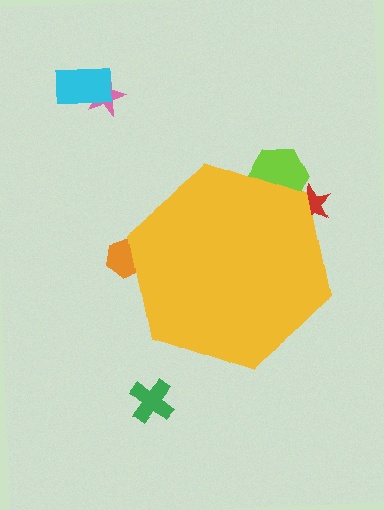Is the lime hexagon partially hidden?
Yes, the lime hexagon is partially hidden behind the yellow hexagon.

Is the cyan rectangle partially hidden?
No, the cyan rectangle is fully visible.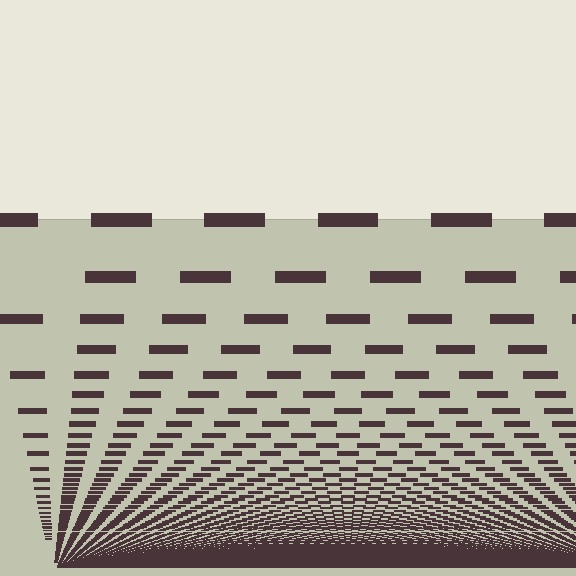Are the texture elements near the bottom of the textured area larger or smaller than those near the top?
Smaller. The gradient is inverted — elements near the bottom are smaller and denser.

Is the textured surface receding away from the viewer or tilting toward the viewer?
The surface appears to tilt toward the viewer. Texture elements get larger and sparser toward the top.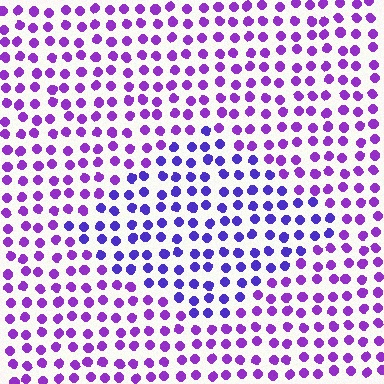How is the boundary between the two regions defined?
The boundary is defined purely by a slight shift in hue (about 29 degrees). Spacing, size, and orientation are identical on both sides.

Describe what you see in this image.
The image is filled with small purple elements in a uniform arrangement. A diamond-shaped region is visible where the elements are tinted to a slightly different hue, forming a subtle color boundary.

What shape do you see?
I see a diamond.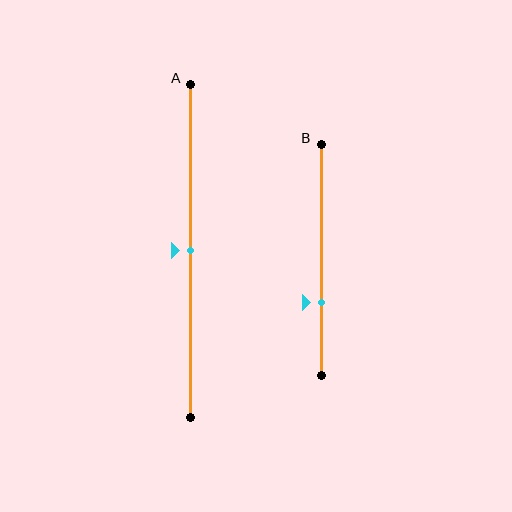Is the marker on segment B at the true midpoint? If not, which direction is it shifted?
No, the marker on segment B is shifted downward by about 18% of the segment length.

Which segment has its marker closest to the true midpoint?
Segment A has its marker closest to the true midpoint.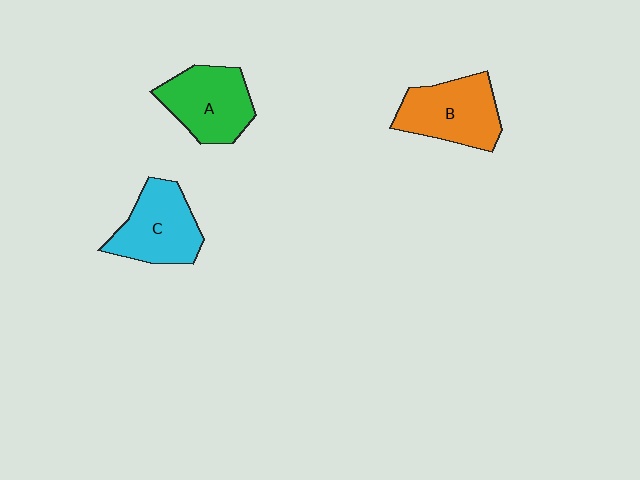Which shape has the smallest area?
Shape C (cyan).